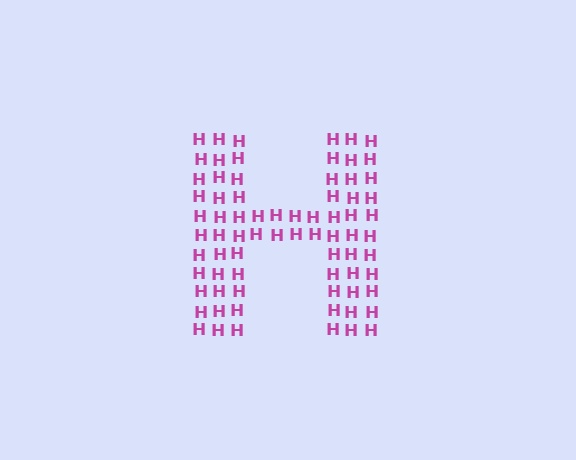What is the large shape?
The large shape is the letter H.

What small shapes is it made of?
It is made of small letter H's.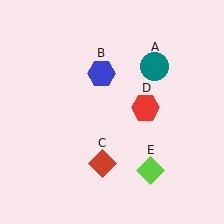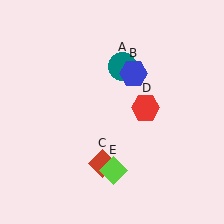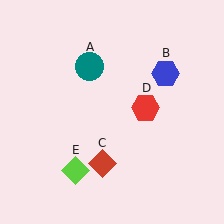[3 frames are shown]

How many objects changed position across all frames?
3 objects changed position: teal circle (object A), blue hexagon (object B), lime diamond (object E).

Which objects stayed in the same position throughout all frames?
Red diamond (object C) and red hexagon (object D) remained stationary.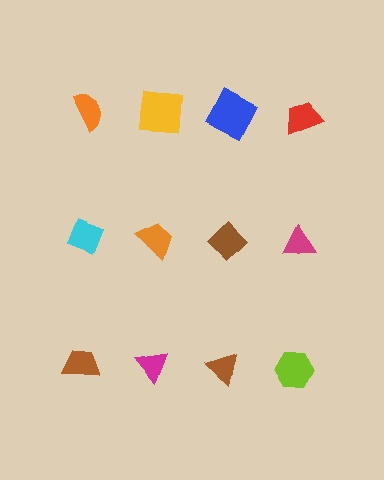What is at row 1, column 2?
A yellow square.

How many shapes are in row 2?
4 shapes.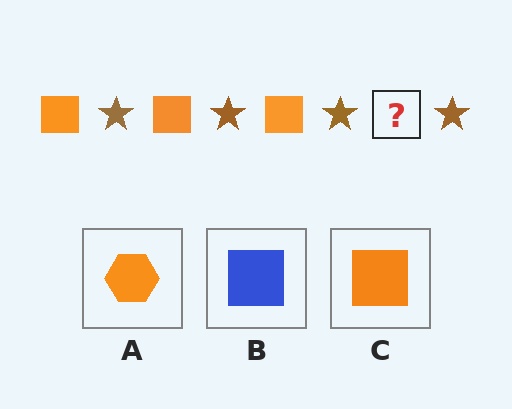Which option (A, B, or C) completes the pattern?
C.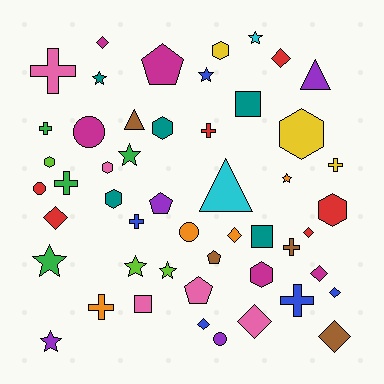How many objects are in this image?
There are 50 objects.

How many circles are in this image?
There are 4 circles.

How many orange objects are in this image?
There are 4 orange objects.